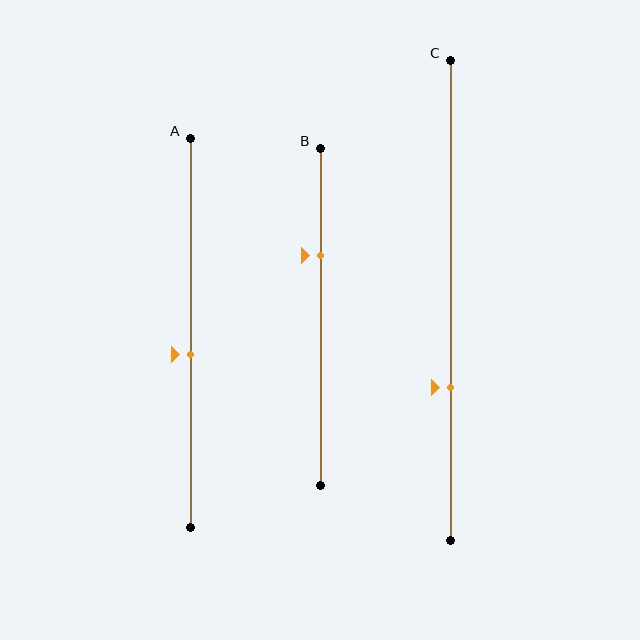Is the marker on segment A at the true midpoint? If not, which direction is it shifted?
No, the marker on segment A is shifted downward by about 6% of the segment length.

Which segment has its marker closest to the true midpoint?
Segment A has its marker closest to the true midpoint.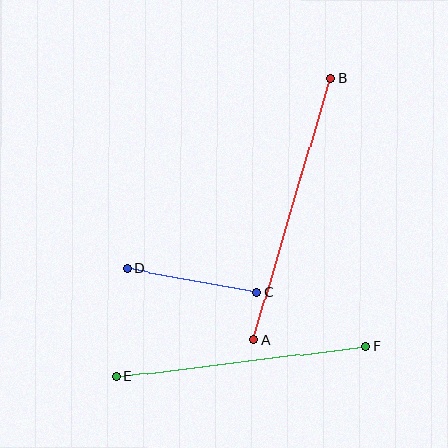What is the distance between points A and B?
The distance is approximately 273 pixels.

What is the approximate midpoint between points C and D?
The midpoint is at approximately (192, 281) pixels.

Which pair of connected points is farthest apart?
Points A and B are farthest apart.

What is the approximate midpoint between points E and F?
The midpoint is at approximately (241, 361) pixels.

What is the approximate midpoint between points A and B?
The midpoint is at approximately (292, 209) pixels.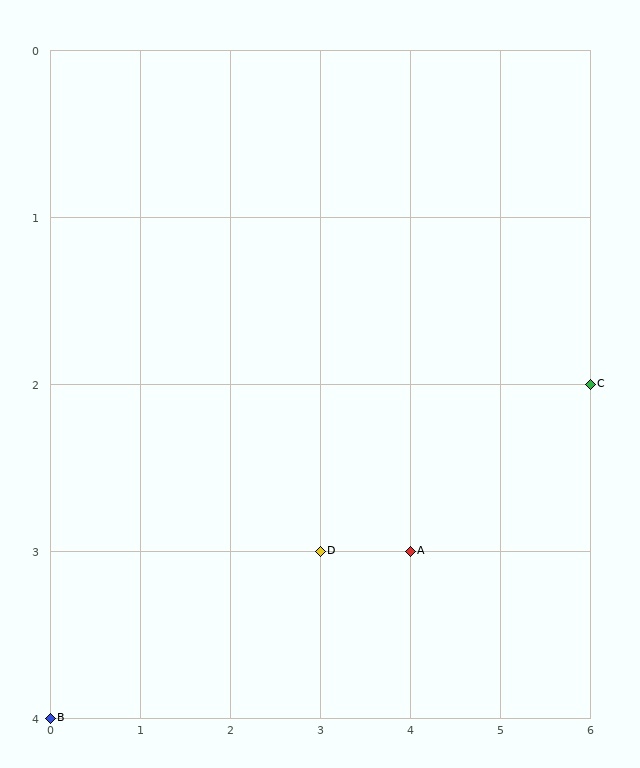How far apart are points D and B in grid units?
Points D and B are 3 columns and 1 row apart (about 3.2 grid units diagonally).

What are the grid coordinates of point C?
Point C is at grid coordinates (6, 2).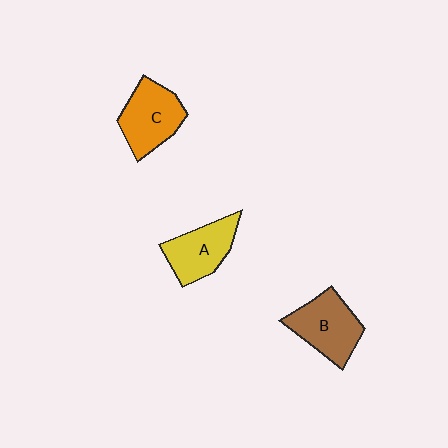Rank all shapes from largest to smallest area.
From largest to smallest: B (brown), C (orange), A (yellow).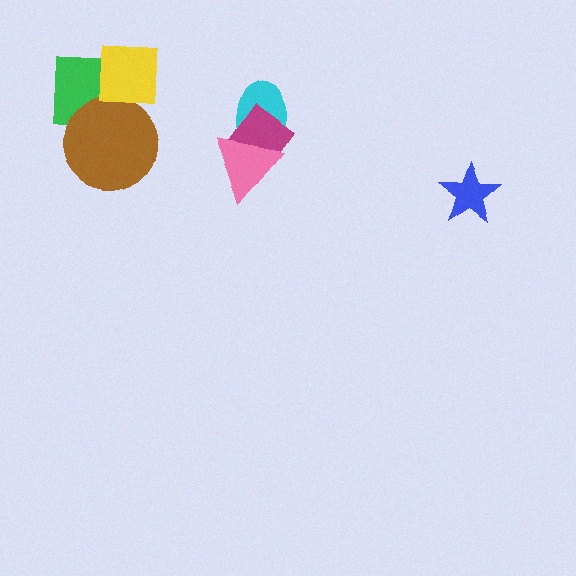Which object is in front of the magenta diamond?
The pink triangle is in front of the magenta diamond.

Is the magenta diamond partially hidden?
Yes, it is partially covered by another shape.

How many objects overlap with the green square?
2 objects overlap with the green square.